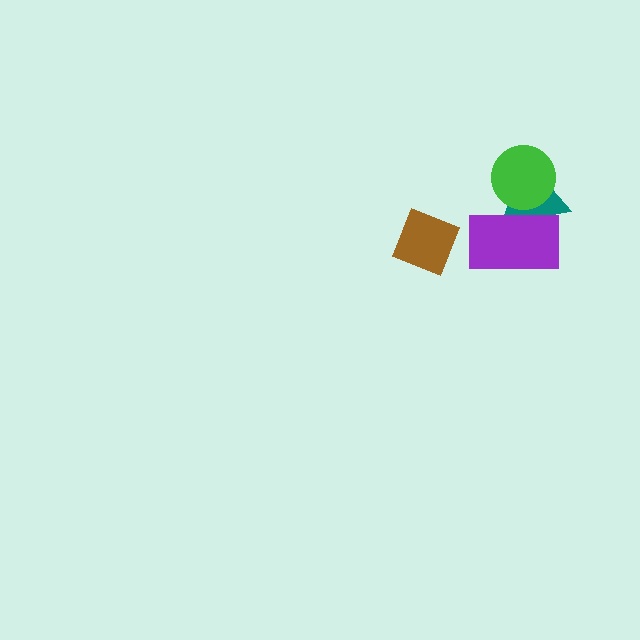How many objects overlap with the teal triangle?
2 objects overlap with the teal triangle.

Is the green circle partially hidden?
Yes, it is partially covered by another shape.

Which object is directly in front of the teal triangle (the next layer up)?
The green circle is directly in front of the teal triangle.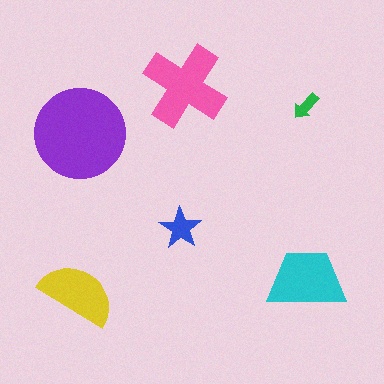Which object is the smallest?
The green arrow.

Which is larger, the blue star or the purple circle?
The purple circle.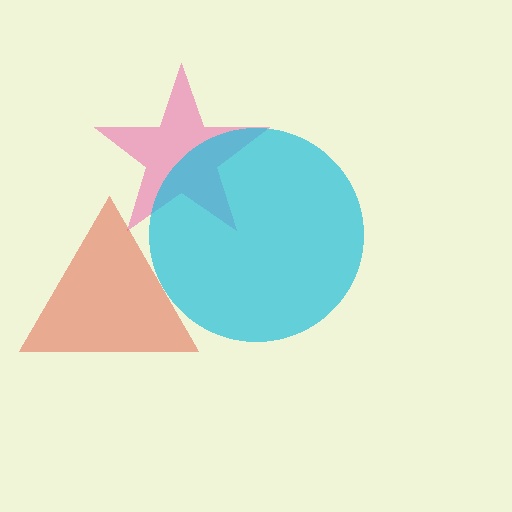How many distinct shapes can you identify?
There are 3 distinct shapes: a pink star, a red triangle, a cyan circle.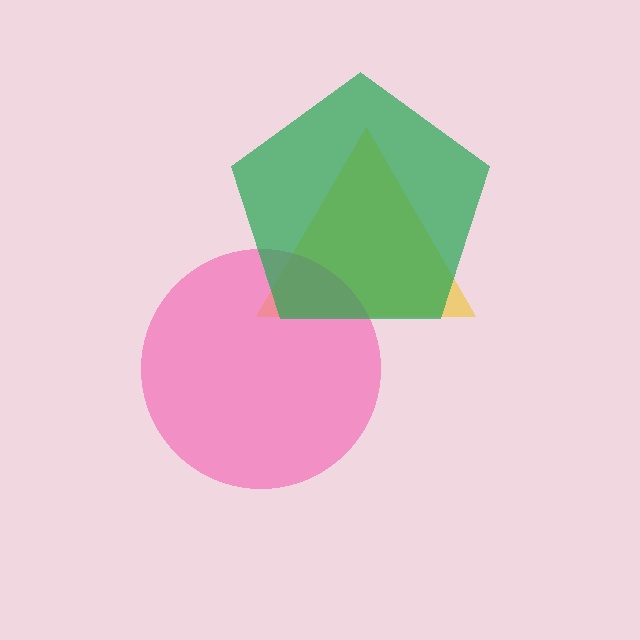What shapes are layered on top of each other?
The layered shapes are: a yellow triangle, a pink circle, a green pentagon.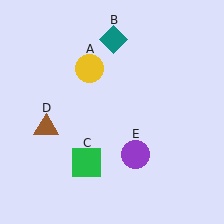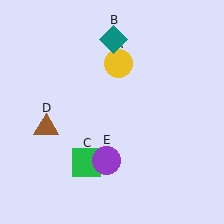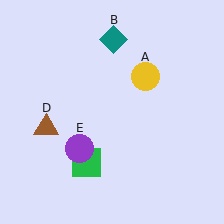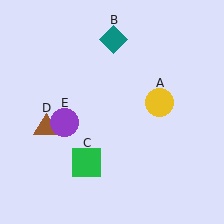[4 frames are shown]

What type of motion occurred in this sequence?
The yellow circle (object A), purple circle (object E) rotated clockwise around the center of the scene.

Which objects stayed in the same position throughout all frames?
Teal diamond (object B) and green square (object C) and brown triangle (object D) remained stationary.